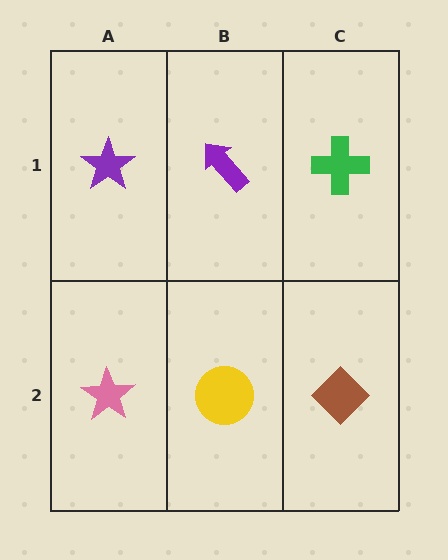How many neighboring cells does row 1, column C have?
2.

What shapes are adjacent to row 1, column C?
A brown diamond (row 2, column C), a purple arrow (row 1, column B).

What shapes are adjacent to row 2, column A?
A purple star (row 1, column A), a yellow circle (row 2, column B).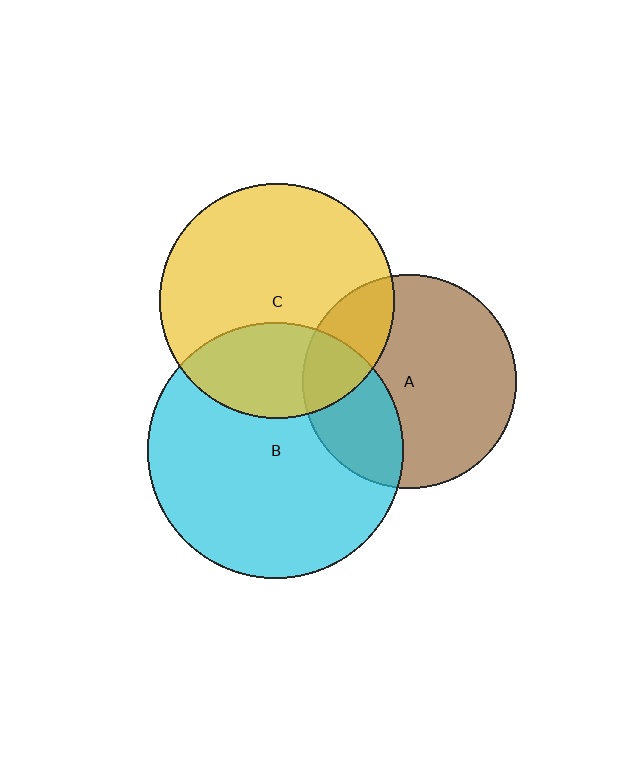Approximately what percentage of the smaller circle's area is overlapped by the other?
Approximately 30%.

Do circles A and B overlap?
Yes.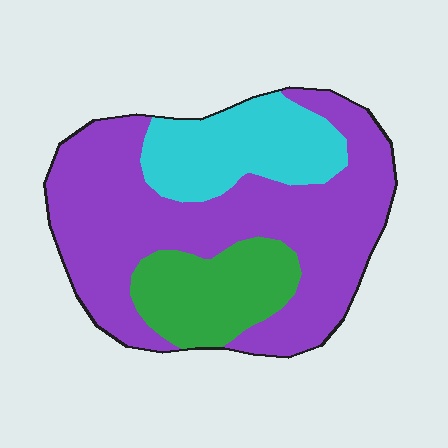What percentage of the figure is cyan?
Cyan covers 21% of the figure.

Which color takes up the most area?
Purple, at roughly 60%.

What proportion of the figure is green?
Green covers 18% of the figure.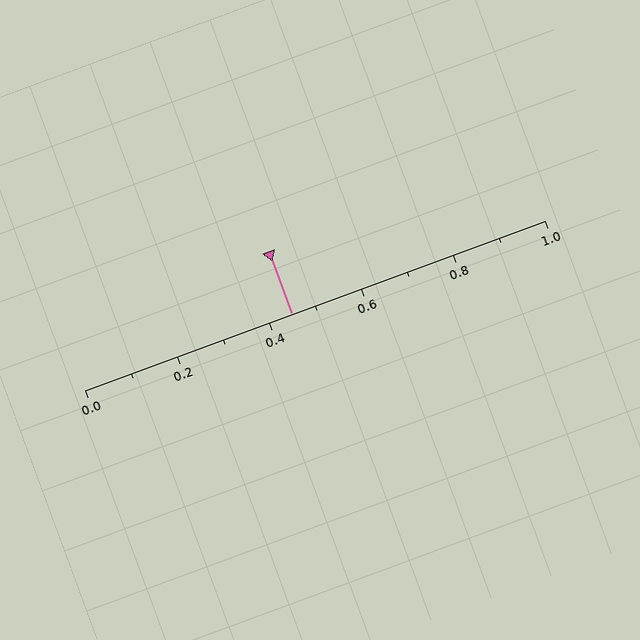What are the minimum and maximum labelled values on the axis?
The axis runs from 0.0 to 1.0.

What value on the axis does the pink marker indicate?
The marker indicates approximately 0.45.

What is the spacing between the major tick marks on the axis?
The major ticks are spaced 0.2 apart.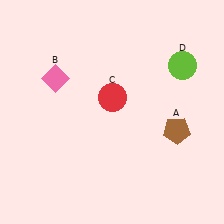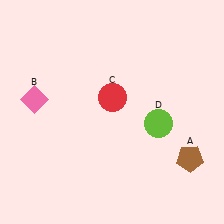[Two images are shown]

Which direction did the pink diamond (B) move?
The pink diamond (B) moved down.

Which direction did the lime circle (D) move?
The lime circle (D) moved down.